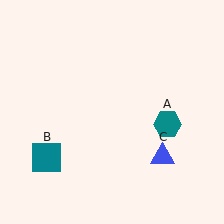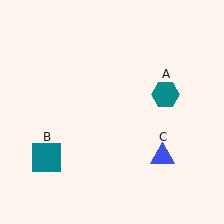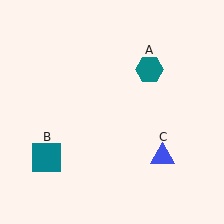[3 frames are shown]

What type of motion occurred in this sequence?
The teal hexagon (object A) rotated counterclockwise around the center of the scene.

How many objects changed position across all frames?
1 object changed position: teal hexagon (object A).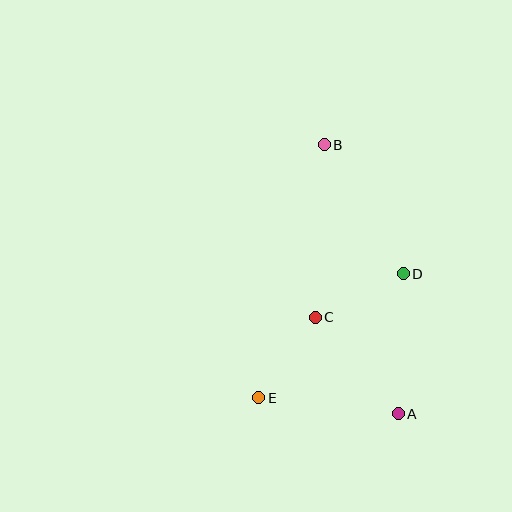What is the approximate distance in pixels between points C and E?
The distance between C and E is approximately 98 pixels.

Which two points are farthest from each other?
Points A and B are farthest from each other.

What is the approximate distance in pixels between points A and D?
The distance between A and D is approximately 140 pixels.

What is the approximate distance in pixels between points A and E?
The distance between A and E is approximately 140 pixels.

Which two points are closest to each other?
Points C and D are closest to each other.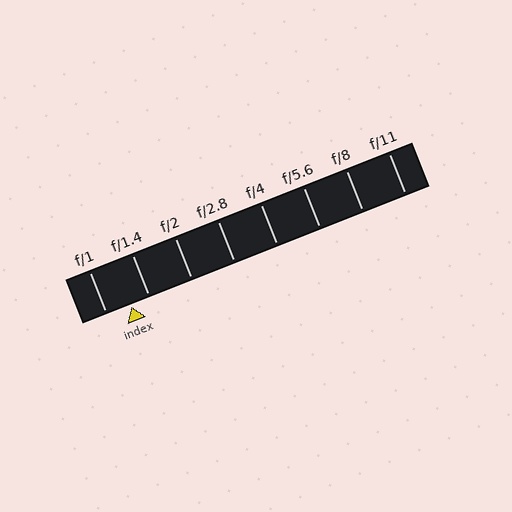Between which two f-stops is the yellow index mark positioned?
The index mark is between f/1 and f/1.4.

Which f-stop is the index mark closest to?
The index mark is closest to f/1.4.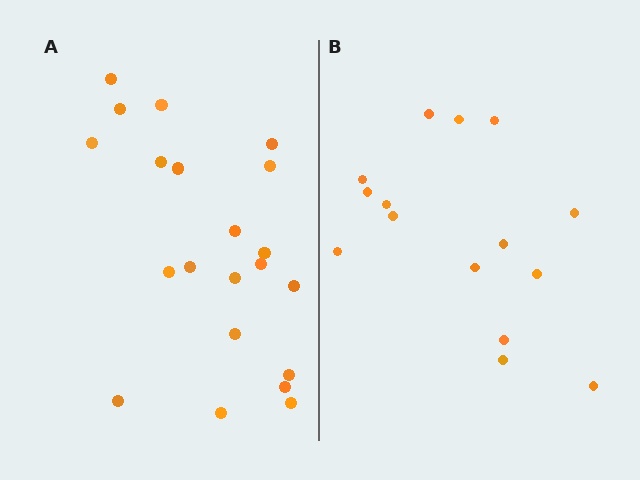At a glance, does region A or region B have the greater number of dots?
Region A (the left region) has more dots.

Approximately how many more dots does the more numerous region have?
Region A has about 6 more dots than region B.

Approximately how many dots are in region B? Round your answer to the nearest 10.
About 20 dots. (The exact count is 15, which rounds to 20.)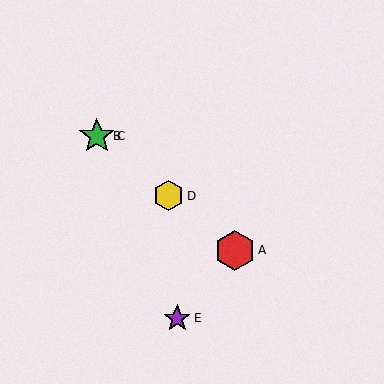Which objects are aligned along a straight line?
Objects A, B, C, D are aligned along a straight line.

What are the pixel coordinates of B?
Object B is at (96, 136).